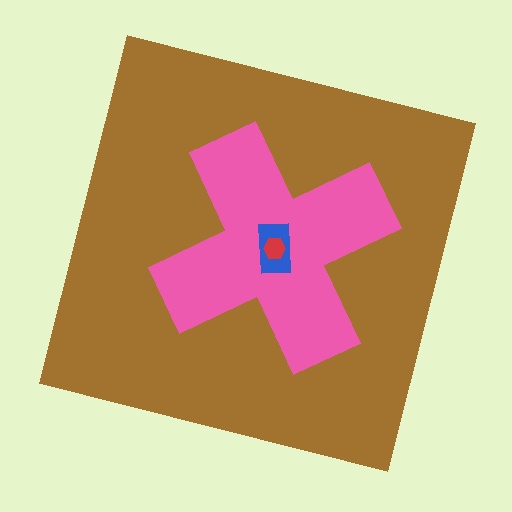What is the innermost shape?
The red hexagon.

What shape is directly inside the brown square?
The pink cross.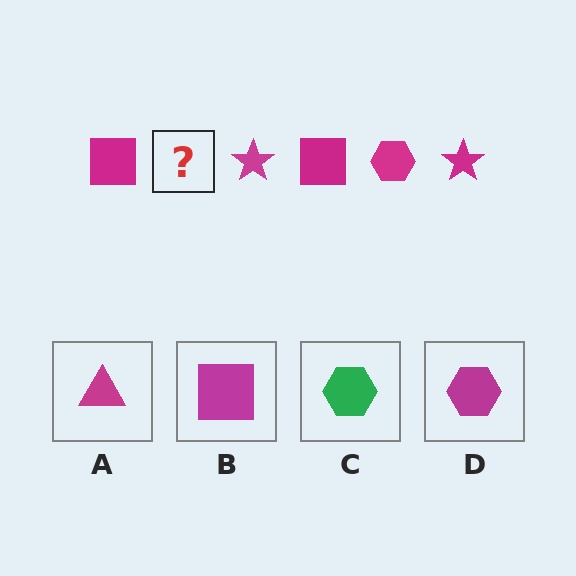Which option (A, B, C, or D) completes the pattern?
D.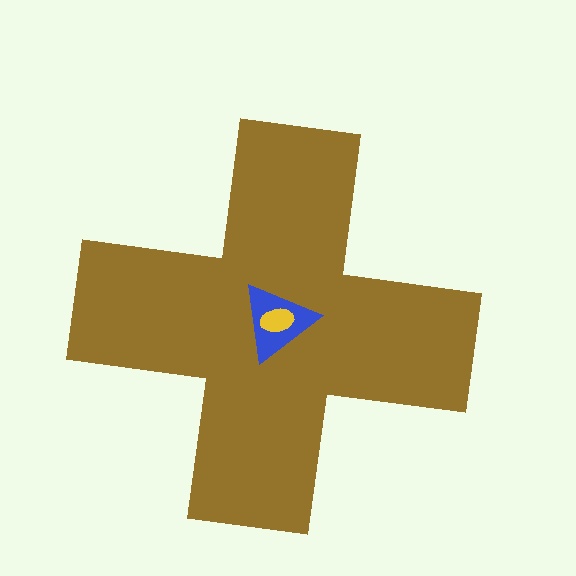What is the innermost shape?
The yellow ellipse.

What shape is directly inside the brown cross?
The blue triangle.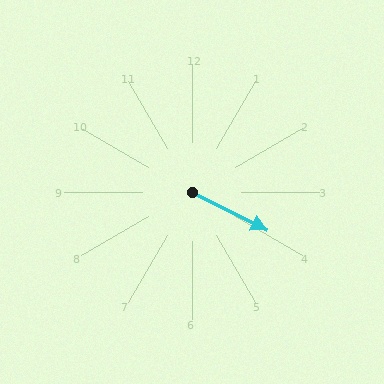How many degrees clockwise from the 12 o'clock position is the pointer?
Approximately 117 degrees.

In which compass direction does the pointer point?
Southeast.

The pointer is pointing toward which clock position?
Roughly 4 o'clock.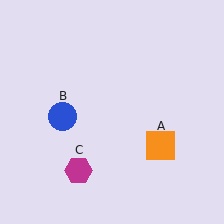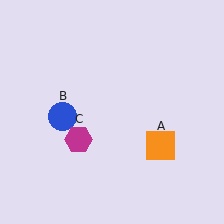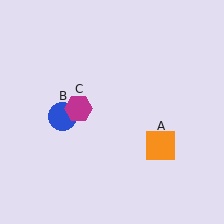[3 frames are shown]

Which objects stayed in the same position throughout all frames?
Orange square (object A) and blue circle (object B) remained stationary.